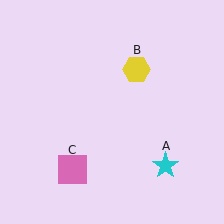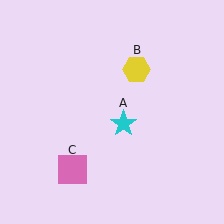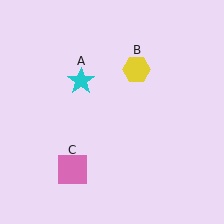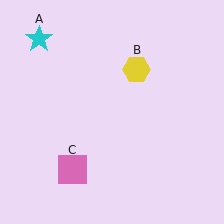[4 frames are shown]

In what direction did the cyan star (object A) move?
The cyan star (object A) moved up and to the left.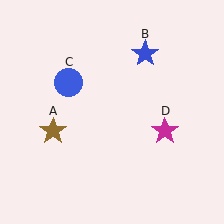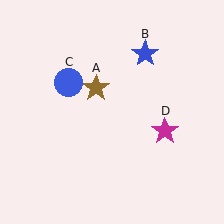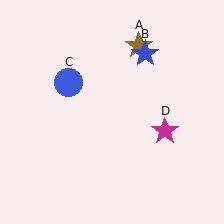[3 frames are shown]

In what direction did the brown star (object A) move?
The brown star (object A) moved up and to the right.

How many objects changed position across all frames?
1 object changed position: brown star (object A).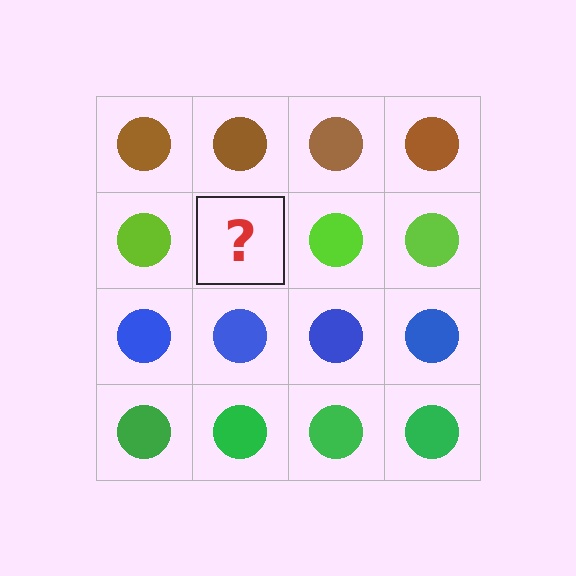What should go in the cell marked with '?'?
The missing cell should contain a lime circle.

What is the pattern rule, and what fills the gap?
The rule is that each row has a consistent color. The gap should be filled with a lime circle.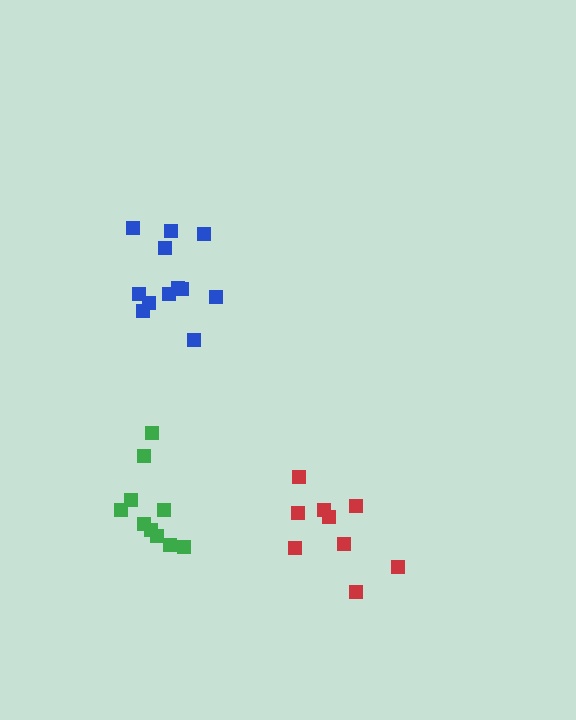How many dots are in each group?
Group 1: 12 dots, Group 2: 10 dots, Group 3: 9 dots (31 total).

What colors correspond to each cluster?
The clusters are colored: blue, green, red.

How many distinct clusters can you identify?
There are 3 distinct clusters.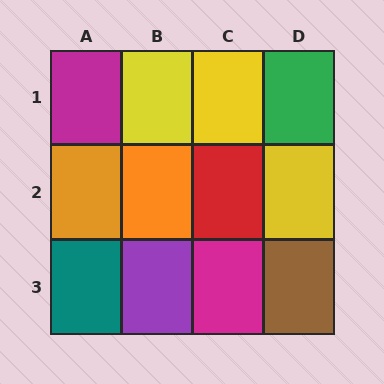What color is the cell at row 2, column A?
Orange.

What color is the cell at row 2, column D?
Yellow.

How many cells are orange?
2 cells are orange.